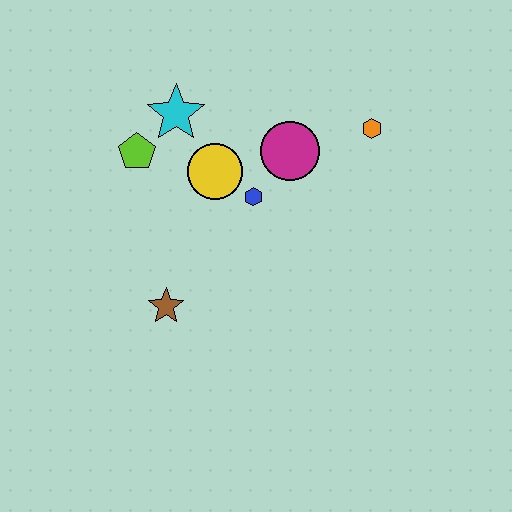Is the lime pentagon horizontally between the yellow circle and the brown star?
No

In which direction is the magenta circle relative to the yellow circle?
The magenta circle is to the right of the yellow circle.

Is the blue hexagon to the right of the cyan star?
Yes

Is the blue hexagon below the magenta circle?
Yes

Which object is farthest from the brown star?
The orange hexagon is farthest from the brown star.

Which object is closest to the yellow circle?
The blue hexagon is closest to the yellow circle.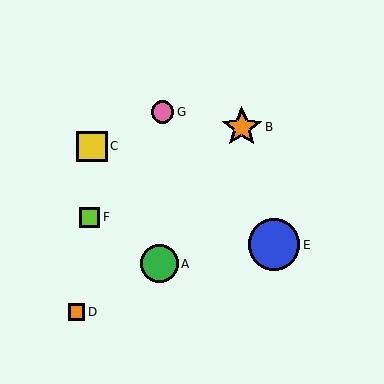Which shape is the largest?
The blue circle (labeled E) is the largest.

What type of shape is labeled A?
Shape A is a green circle.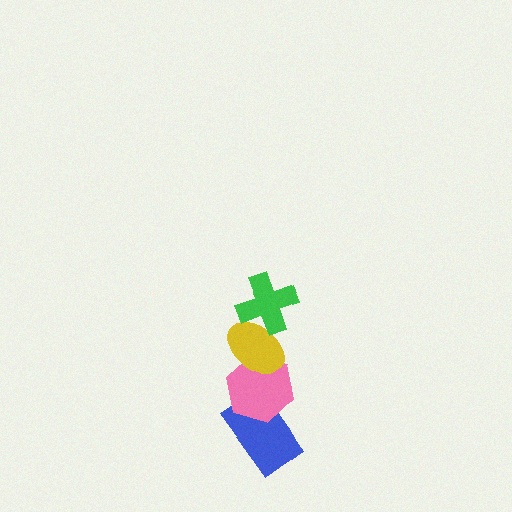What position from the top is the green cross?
The green cross is 1st from the top.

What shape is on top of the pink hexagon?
The yellow ellipse is on top of the pink hexagon.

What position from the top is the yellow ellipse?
The yellow ellipse is 2nd from the top.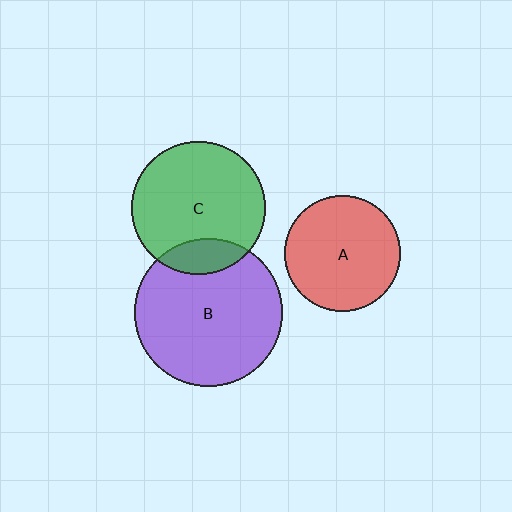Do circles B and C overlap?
Yes.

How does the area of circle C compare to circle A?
Approximately 1.3 times.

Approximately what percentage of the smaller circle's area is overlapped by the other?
Approximately 15%.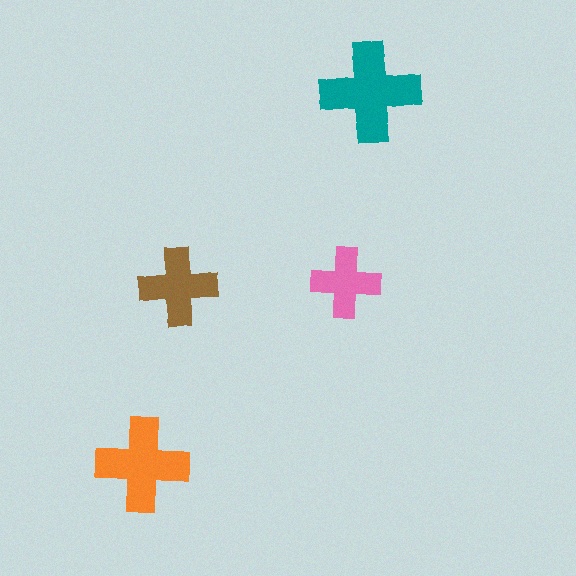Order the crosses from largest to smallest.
the teal one, the orange one, the brown one, the pink one.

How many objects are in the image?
There are 4 objects in the image.